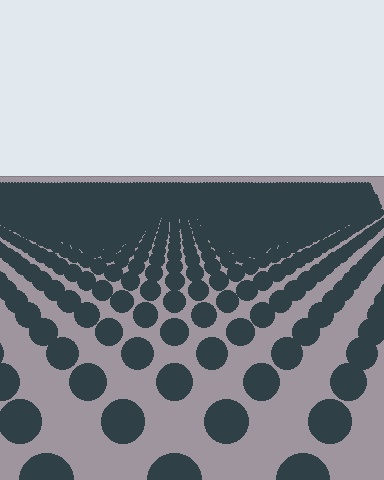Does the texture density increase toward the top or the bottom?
Density increases toward the top.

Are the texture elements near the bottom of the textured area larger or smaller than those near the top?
Larger. Near the bottom, elements are closer to the viewer and appear at a bigger on-screen size.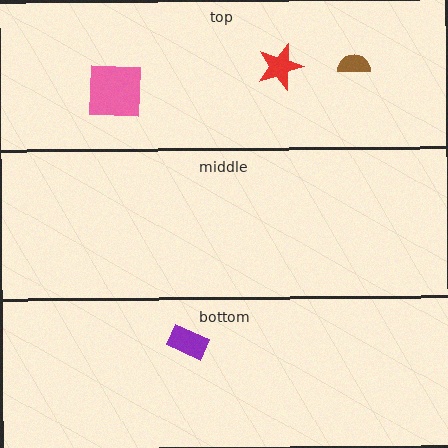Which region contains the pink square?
The top region.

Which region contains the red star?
The top region.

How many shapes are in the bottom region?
1.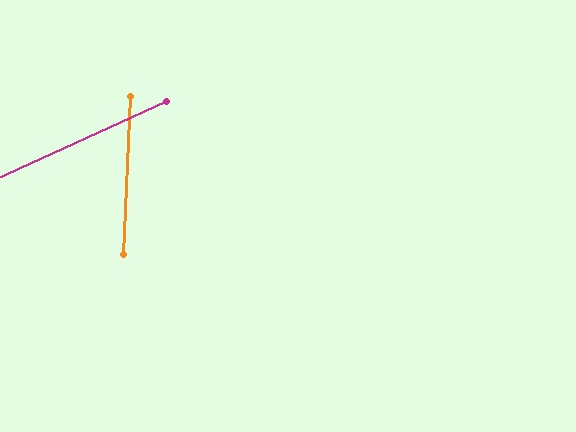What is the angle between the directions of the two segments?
Approximately 63 degrees.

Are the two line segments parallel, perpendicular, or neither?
Neither parallel nor perpendicular — they differ by about 63°.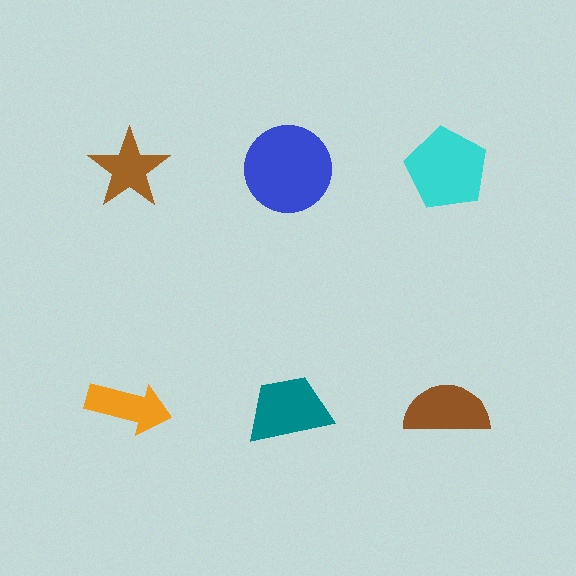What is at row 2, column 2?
A teal trapezoid.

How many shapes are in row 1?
3 shapes.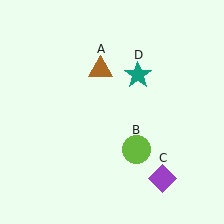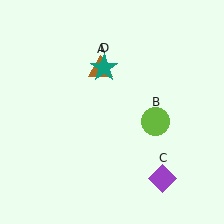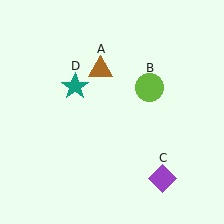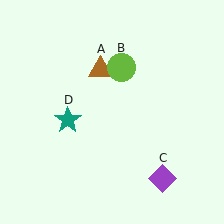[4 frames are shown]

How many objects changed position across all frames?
2 objects changed position: lime circle (object B), teal star (object D).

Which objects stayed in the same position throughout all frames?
Brown triangle (object A) and purple diamond (object C) remained stationary.